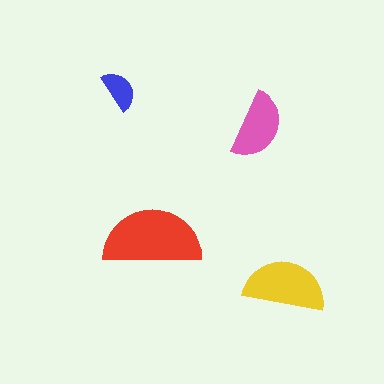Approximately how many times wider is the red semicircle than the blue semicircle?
About 2.5 times wider.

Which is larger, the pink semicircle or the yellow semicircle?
The yellow one.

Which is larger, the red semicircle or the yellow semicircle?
The red one.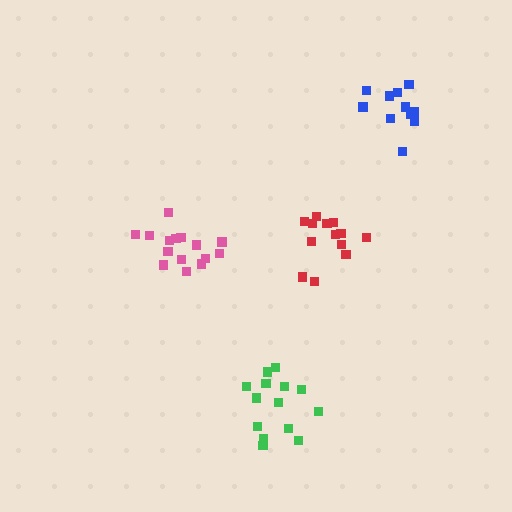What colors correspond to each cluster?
The clusters are colored: green, pink, red, blue.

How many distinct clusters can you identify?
There are 4 distinct clusters.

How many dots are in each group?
Group 1: 14 dots, Group 2: 15 dots, Group 3: 13 dots, Group 4: 11 dots (53 total).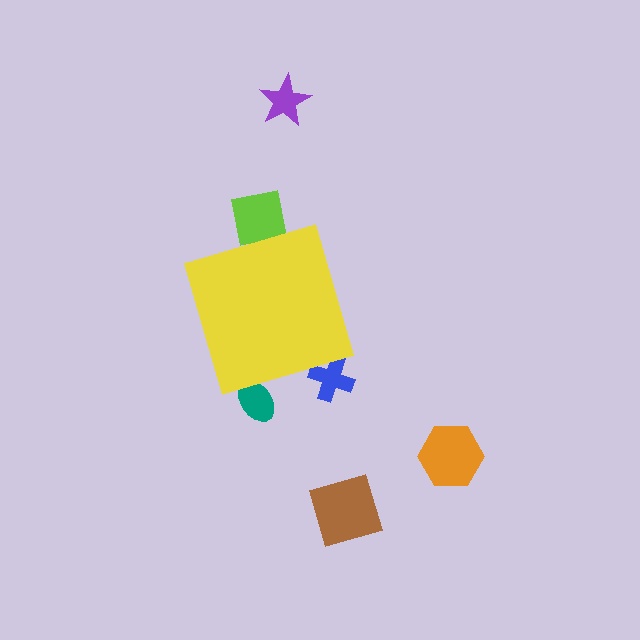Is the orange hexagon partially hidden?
No, the orange hexagon is fully visible.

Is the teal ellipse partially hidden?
Yes, the teal ellipse is partially hidden behind the yellow diamond.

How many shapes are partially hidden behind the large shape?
3 shapes are partially hidden.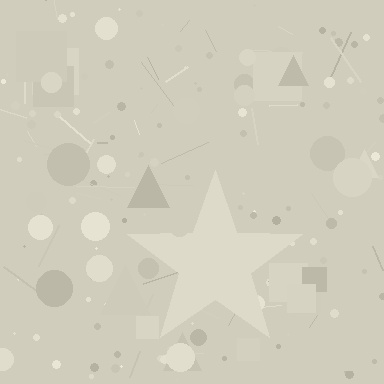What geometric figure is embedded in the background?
A star is embedded in the background.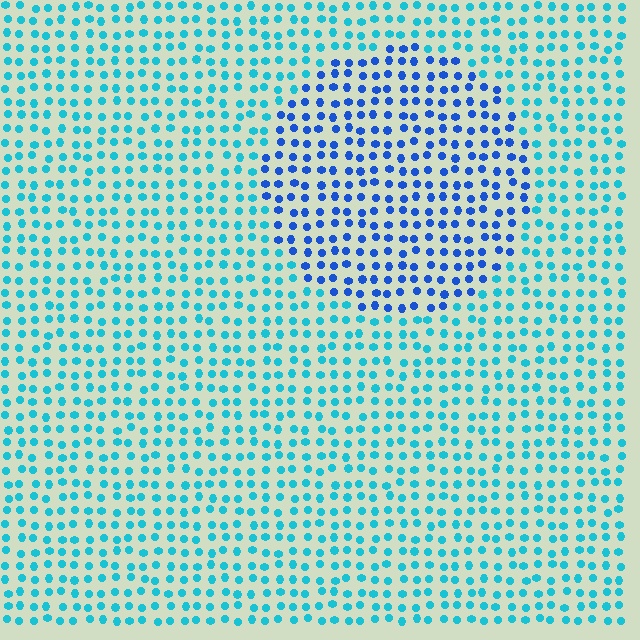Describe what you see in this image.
The image is filled with small cyan elements in a uniform arrangement. A circle-shaped region is visible where the elements are tinted to a slightly different hue, forming a subtle color boundary.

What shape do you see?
I see a circle.